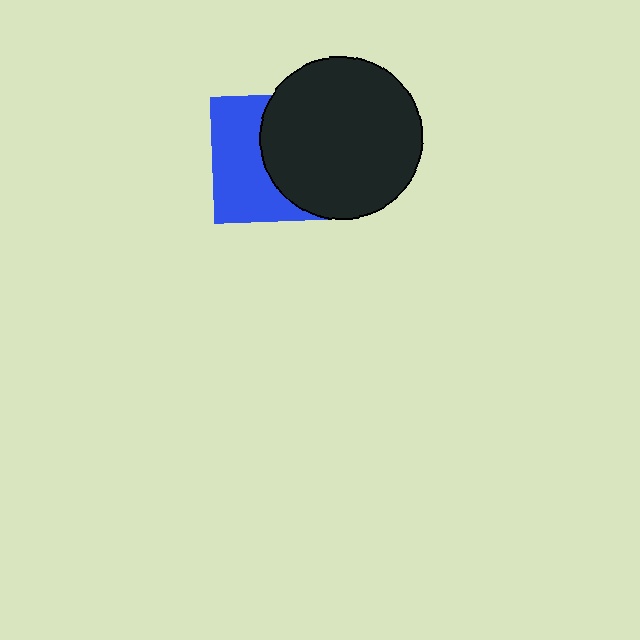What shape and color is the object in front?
The object in front is a black circle.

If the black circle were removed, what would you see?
You would see the complete blue square.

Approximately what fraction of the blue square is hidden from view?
Roughly 52% of the blue square is hidden behind the black circle.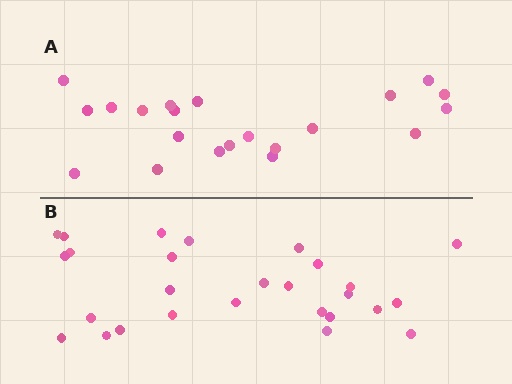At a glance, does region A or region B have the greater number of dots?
Region B (the bottom region) has more dots.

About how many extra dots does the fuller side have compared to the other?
Region B has about 6 more dots than region A.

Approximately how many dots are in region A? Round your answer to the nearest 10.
About 20 dots. (The exact count is 21, which rounds to 20.)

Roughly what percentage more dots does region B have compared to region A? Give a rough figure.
About 30% more.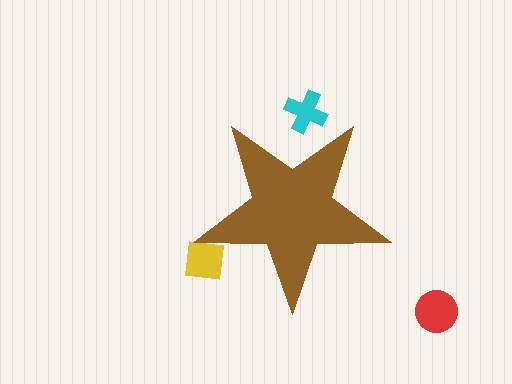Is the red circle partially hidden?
No, the red circle is fully visible.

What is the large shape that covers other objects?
A brown star.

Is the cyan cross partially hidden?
Yes, the cyan cross is partially hidden behind the brown star.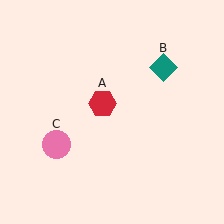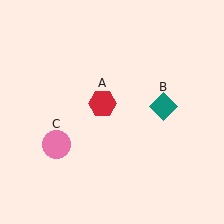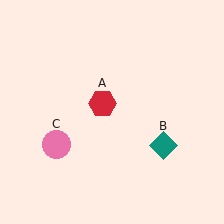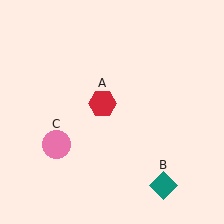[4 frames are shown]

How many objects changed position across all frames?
1 object changed position: teal diamond (object B).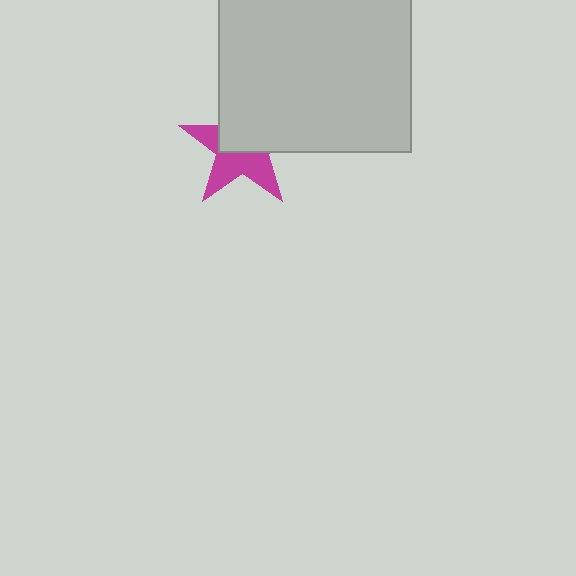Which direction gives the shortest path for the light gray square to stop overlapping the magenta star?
Moving toward the upper-right gives the shortest separation.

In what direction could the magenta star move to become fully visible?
The magenta star could move toward the lower-left. That would shift it out from behind the light gray square entirely.